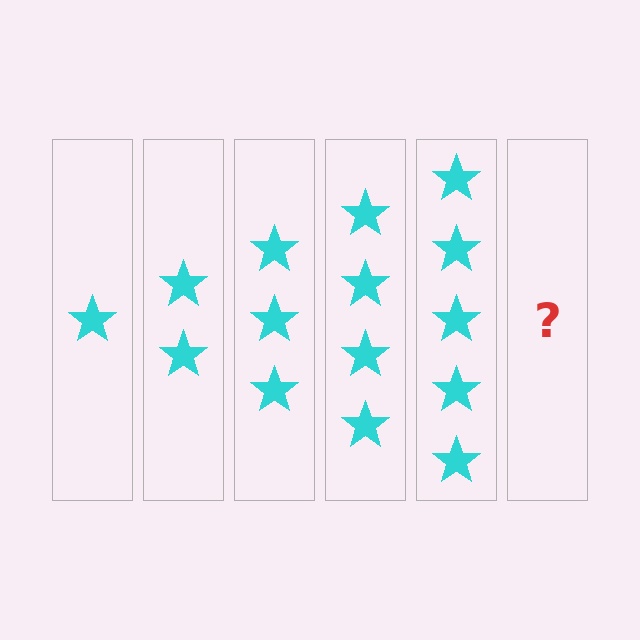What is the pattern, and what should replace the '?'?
The pattern is that each step adds one more star. The '?' should be 6 stars.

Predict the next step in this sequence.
The next step is 6 stars.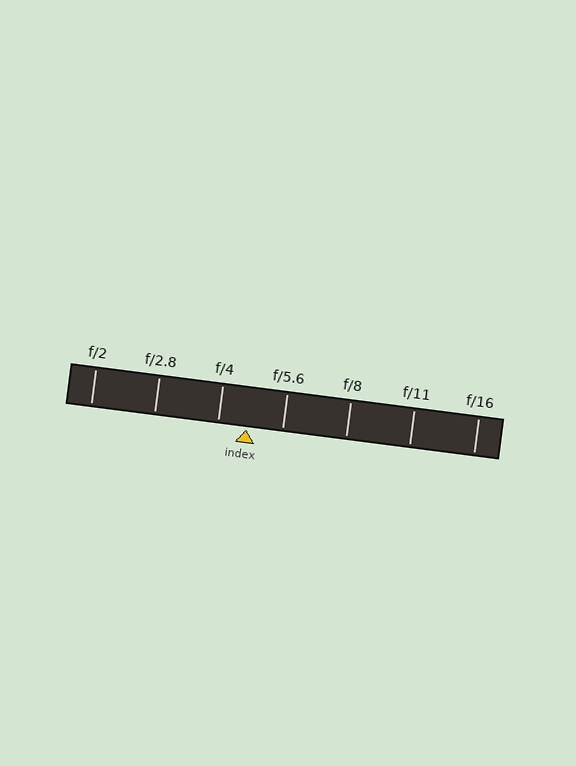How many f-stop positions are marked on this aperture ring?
There are 7 f-stop positions marked.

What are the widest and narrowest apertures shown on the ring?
The widest aperture shown is f/2 and the narrowest is f/16.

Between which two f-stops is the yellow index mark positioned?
The index mark is between f/4 and f/5.6.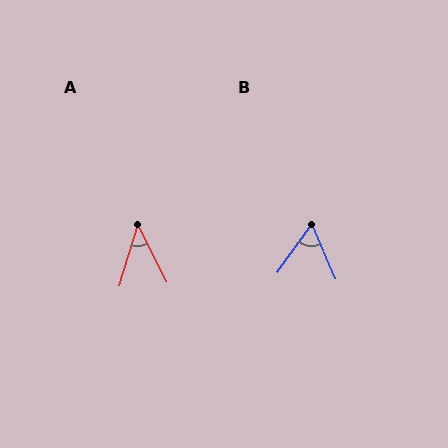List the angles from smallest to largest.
A (43°), B (59°).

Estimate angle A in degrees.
Approximately 43 degrees.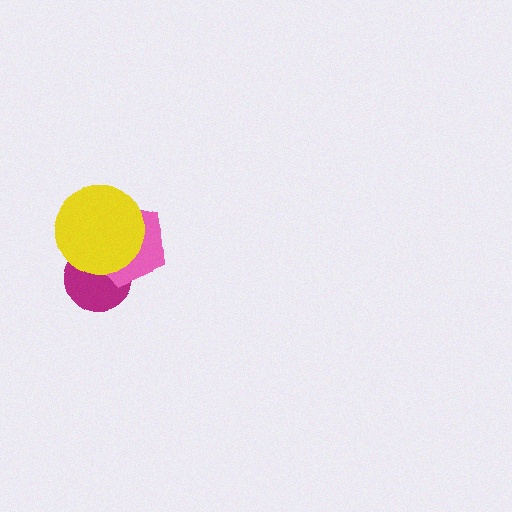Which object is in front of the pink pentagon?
The yellow circle is in front of the pink pentagon.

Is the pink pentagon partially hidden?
Yes, it is partially covered by another shape.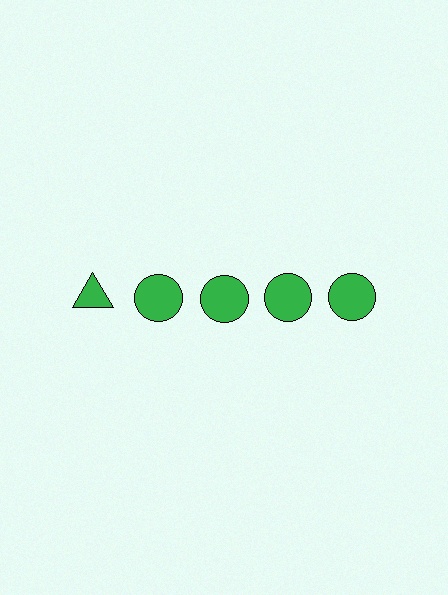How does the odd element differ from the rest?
It has a different shape: triangle instead of circle.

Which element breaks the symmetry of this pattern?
The green triangle in the top row, leftmost column breaks the symmetry. All other shapes are green circles.